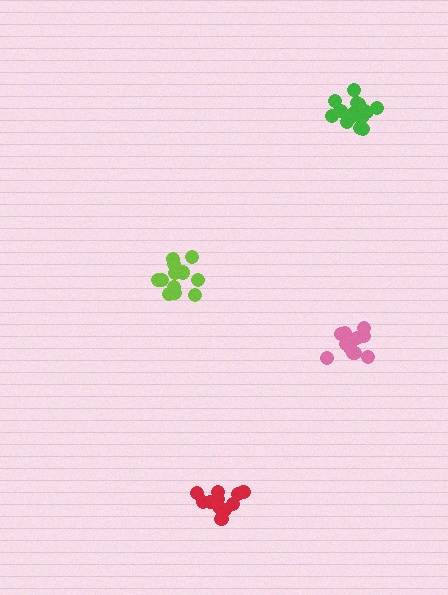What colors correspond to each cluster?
The clusters are colored: green, pink, red, lime.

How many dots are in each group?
Group 1: 17 dots, Group 2: 14 dots, Group 3: 13 dots, Group 4: 13 dots (57 total).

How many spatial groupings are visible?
There are 4 spatial groupings.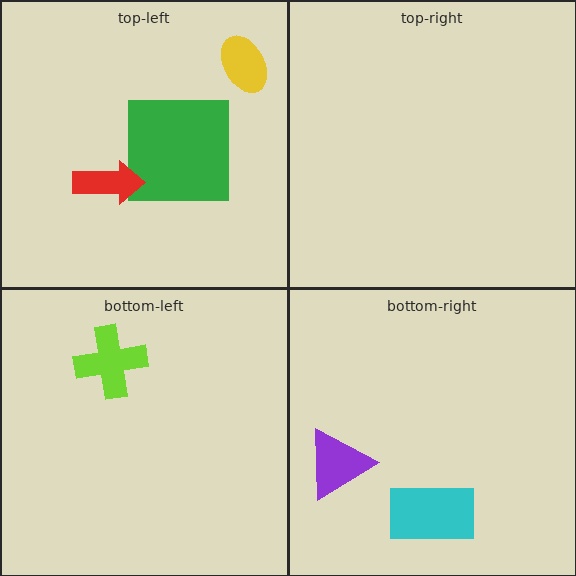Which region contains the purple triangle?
The bottom-right region.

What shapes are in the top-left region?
The yellow ellipse, the green square, the red arrow.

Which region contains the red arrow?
The top-left region.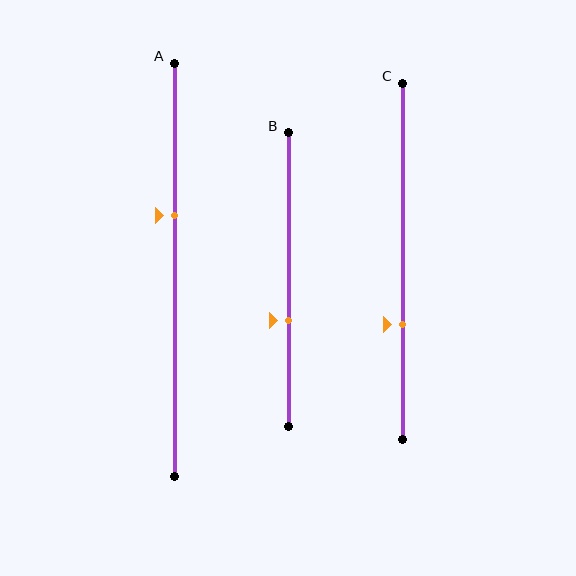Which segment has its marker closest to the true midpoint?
Segment A has its marker closest to the true midpoint.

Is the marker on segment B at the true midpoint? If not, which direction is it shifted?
No, the marker on segment B is shifted downward by about 14% of the segment length.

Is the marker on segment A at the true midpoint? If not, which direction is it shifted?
No, the marker on segment A is shifted upward by about 13% of the segment length.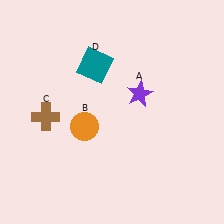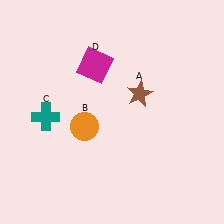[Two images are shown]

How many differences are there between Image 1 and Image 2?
There are 3 differences between the two images.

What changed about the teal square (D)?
In Image 1, D is teal. In Image 2, it changed to magenta.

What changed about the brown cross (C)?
In Image 1, C is brown. In Image 2, it changed to teal.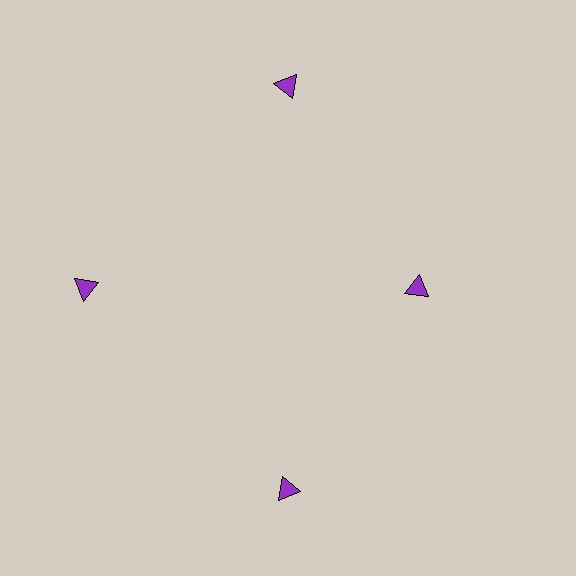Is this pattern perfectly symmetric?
No. The 4 purple triangles are arranged in a ring, but one element near the 3 o'clock position is pulled inward toward the center, breaking the 4-fold rotational symmetry.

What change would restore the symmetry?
The symmetry would be restored by moving it outward, back onto the ring so that all 4 triangles sit at equal angles and equal distance from the center.